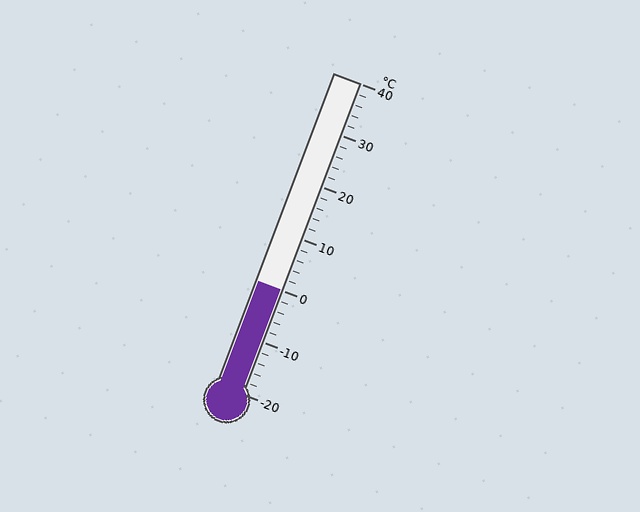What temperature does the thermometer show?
The thermometer shows approximately 0°C.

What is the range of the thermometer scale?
The thermometer scale ranges from -20°C to 40°C.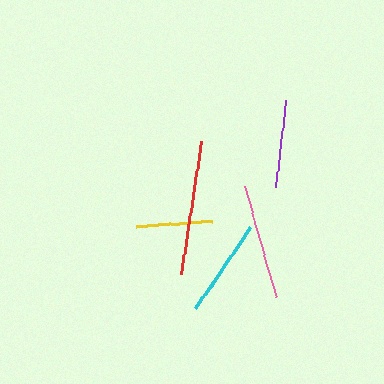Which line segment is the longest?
The red line is the longest at approximately 134 pixels.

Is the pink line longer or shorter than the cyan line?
The pink line is longer than the cyan line.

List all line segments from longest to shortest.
From longest to shortest: red, pink, cyan, purple, yellow.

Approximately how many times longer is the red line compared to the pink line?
The red line is approximately 1.2 times the length of the pink line.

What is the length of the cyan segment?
The cyan segment is approximately 97 pixels long.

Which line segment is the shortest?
The yellow line is the shortest at approximately 76 pixels.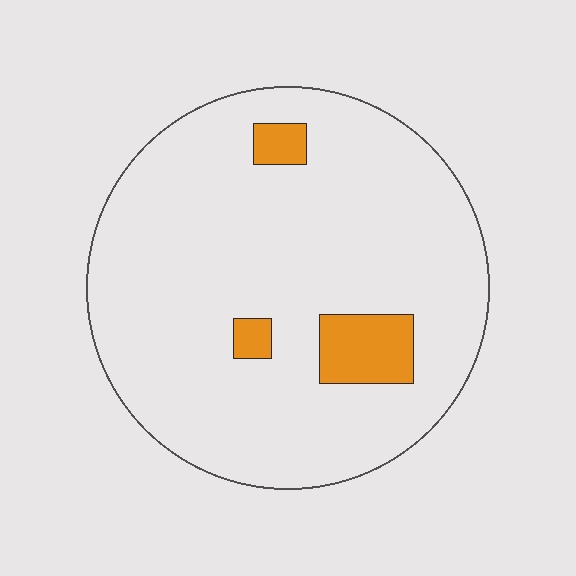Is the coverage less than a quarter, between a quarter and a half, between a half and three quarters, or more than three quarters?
Less than a quarter.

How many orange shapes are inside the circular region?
3.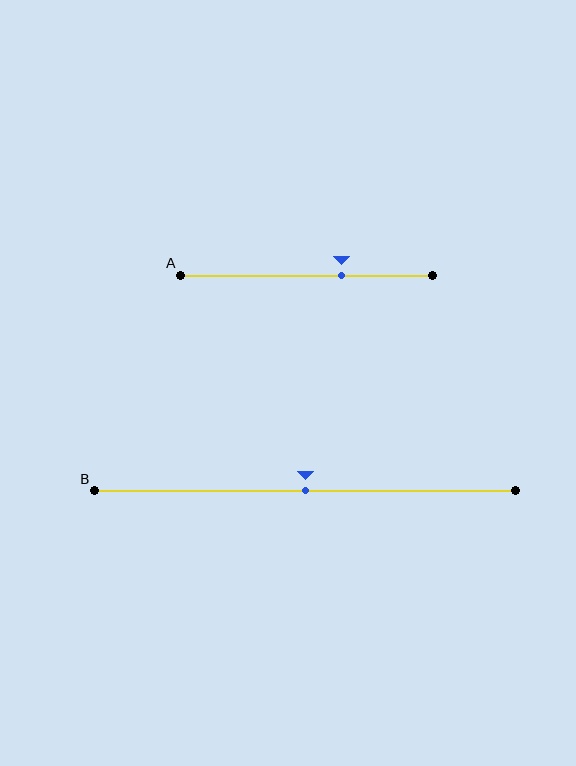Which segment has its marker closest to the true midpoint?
Segment B has its marker closest to the true midpoint.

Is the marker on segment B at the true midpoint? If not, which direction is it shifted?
Yes, the marker on segment B is at the true midpoint.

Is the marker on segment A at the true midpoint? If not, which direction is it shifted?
No, the marker on segment A is shifted to the right by about 14% of the segment length.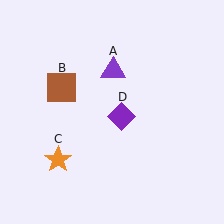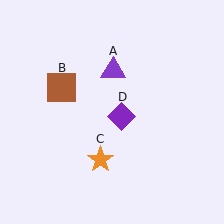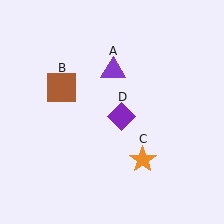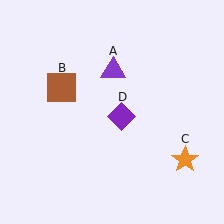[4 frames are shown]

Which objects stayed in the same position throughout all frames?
Purple triangle (object A) and brown square (object B) and purple diamond (object D) remained stationary.